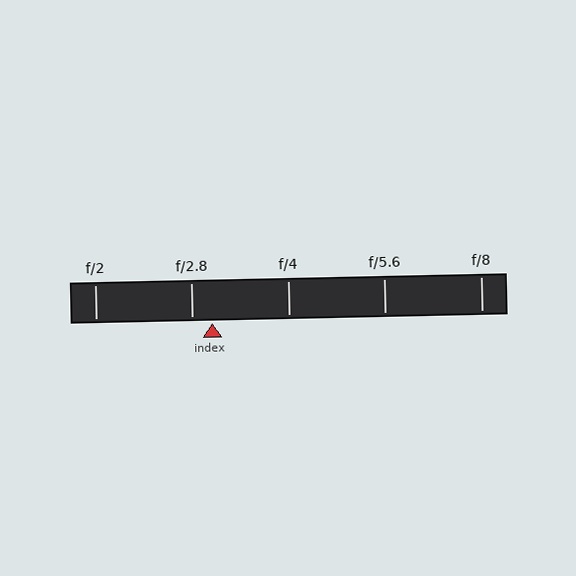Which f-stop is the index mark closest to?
The index mark is closest to f/2.8.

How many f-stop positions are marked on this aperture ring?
There are 5 f-stop positions marked.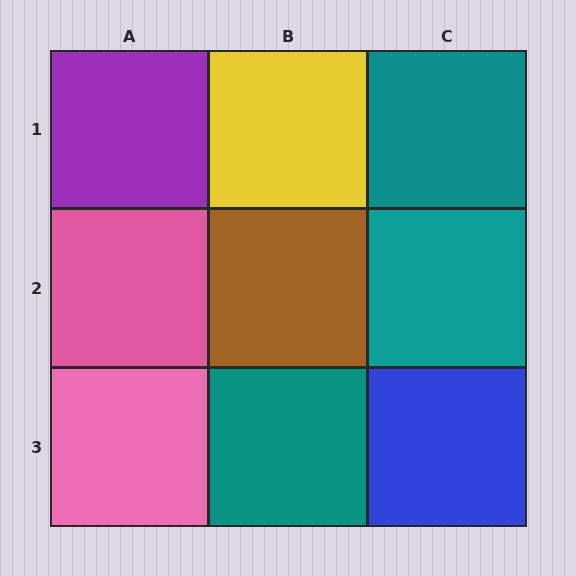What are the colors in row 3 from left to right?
Pink, teal, blue.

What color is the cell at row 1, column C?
Teal.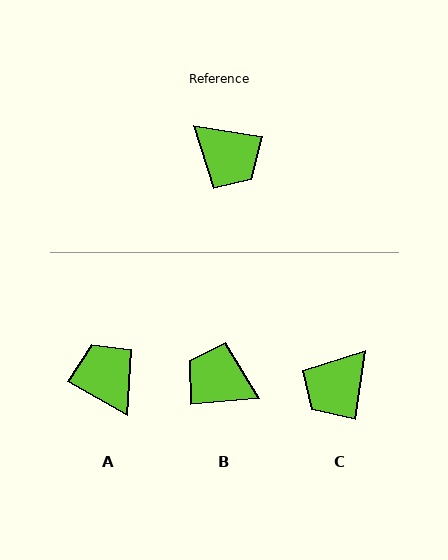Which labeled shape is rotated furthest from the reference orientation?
B, about 166 degrees away.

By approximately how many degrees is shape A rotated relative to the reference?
Approximately 159 degrees counter-clockwise.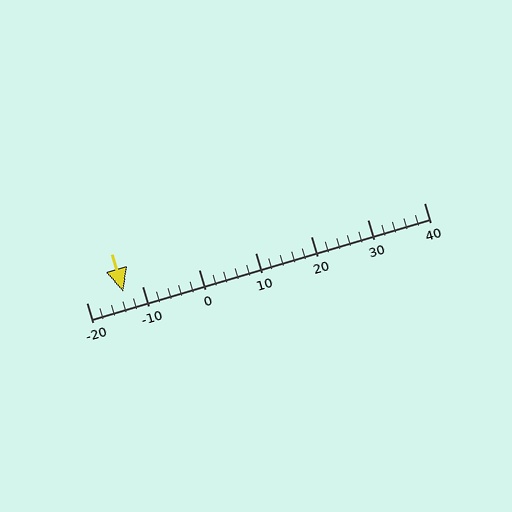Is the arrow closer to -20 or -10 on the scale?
The arrow is closer to -10.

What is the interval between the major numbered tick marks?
The major tick marks are spaced 10 units apart.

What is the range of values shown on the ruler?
The ruler shows values from -20 to 40.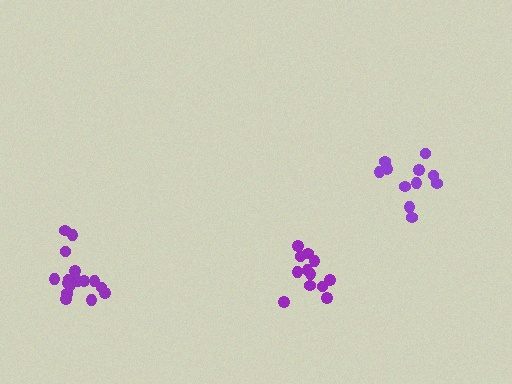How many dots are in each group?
Group 1: 11 dots, Group 2: 17 dots, Group 3: 12 dots (40 total).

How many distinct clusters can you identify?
There are 3 distinct clusters.